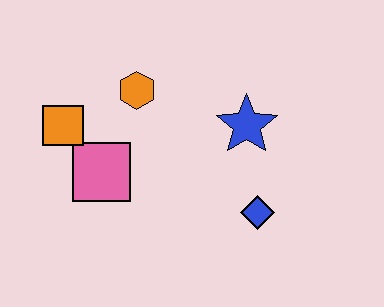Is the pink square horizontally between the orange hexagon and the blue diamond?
No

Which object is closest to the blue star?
The blue diamond is closest to the blue star.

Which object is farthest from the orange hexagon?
The blue diamond is farthest from the orange hexagon.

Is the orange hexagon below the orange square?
No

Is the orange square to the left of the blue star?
Yes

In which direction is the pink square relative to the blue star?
The pink square is to the left of the blue star.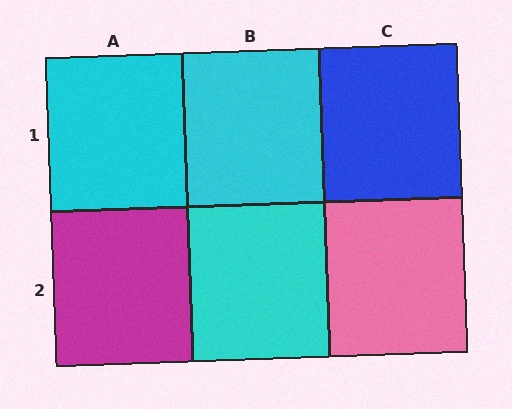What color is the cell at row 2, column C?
Pink.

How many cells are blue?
1 cell is blue.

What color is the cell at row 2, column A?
Magenta.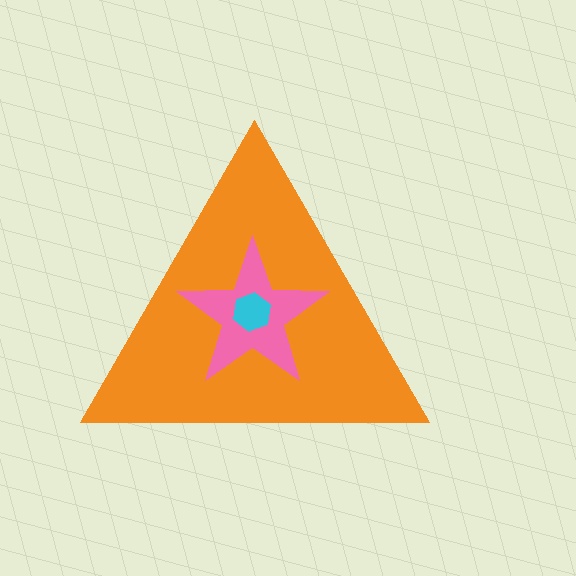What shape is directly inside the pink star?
The cyan hexagon.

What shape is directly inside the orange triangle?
The pink star.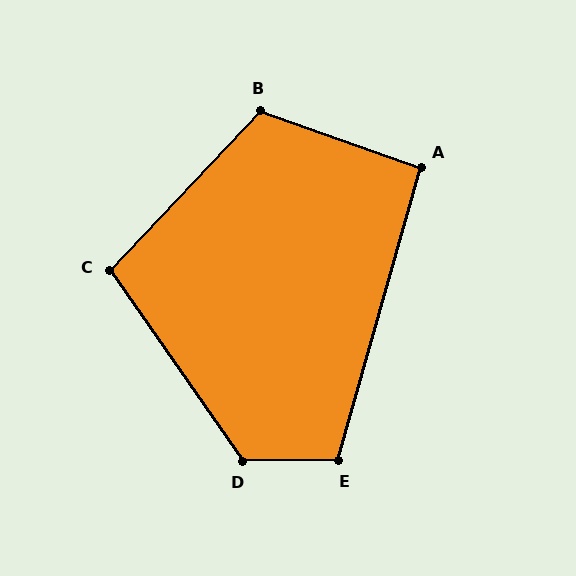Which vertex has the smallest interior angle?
A, at approximately 94 degrees.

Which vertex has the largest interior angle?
D, at approximately 124 degrees.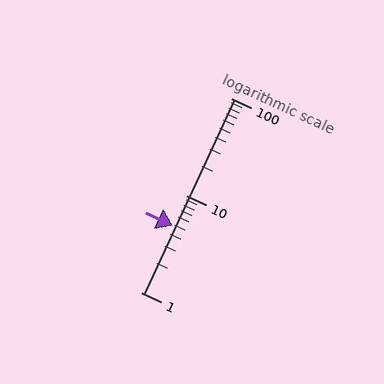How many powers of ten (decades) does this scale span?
The scale spans 2 decades, from 1 to 100.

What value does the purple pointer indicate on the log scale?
The pointer indicates approximately 4.9.